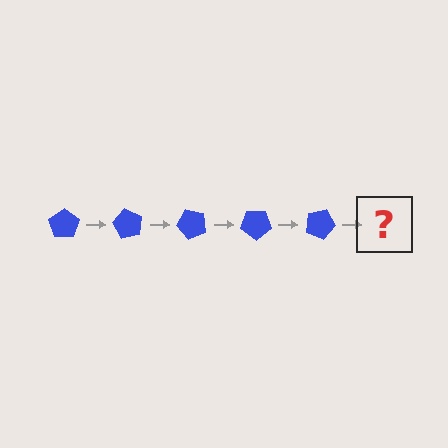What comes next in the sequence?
The next element should be a blue pentagon rotated 300 degrees.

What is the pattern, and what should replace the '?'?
The pattern is that the pentagon rotates 60 degrees each step. The '?' should be a blue pentagon rotated 300 degrees.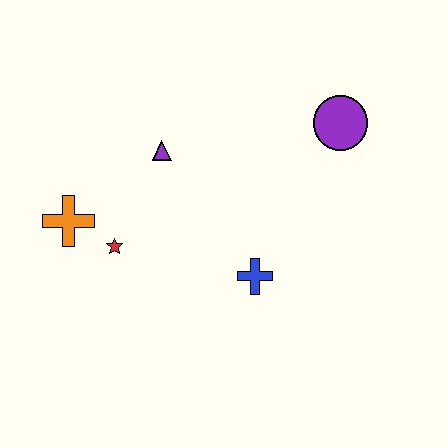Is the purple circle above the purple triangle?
Yes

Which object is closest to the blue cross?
The red star is closest to the blue cross.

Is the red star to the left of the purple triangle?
Yes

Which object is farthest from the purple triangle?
The purple circle is farthest from the purple triangle.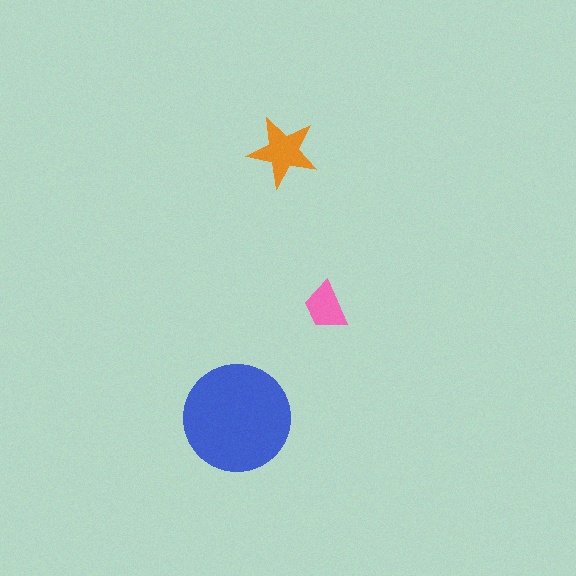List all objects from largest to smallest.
The blue circle, the orange star, the pink trapezoid.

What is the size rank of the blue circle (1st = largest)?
1st.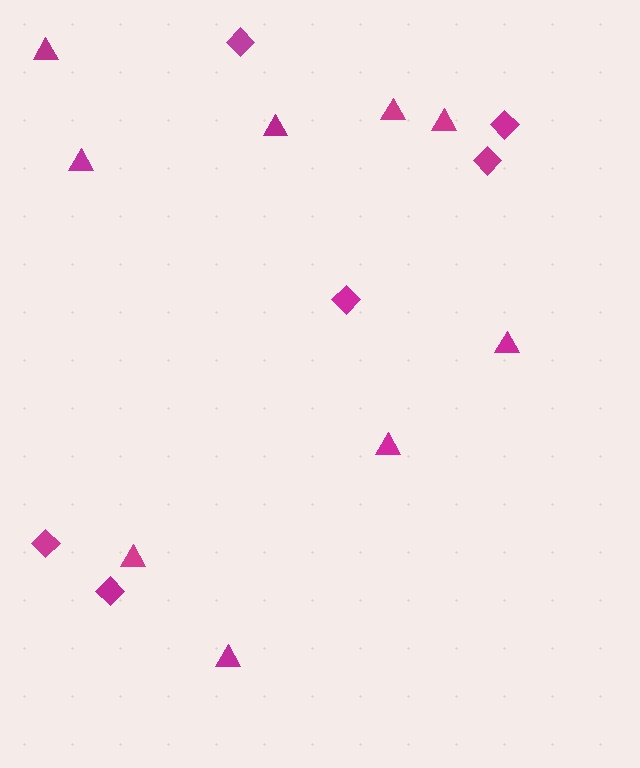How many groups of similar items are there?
There are 2 groups: one group of triangles (9) and one group of diamonds (6).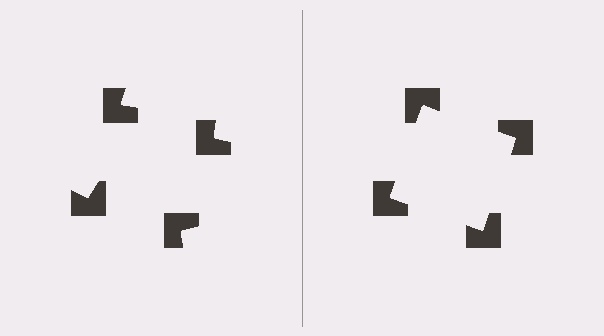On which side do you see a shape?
An illusory square appears on the right side. On the left side the wedge cuts are rotated, so no coherent shape forms.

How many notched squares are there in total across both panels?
8 — 4 on each side.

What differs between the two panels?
The notched squares are positioned identically on both sides; only the wedge orientations differ. On the right they align to a square; on the left they are misaligned.